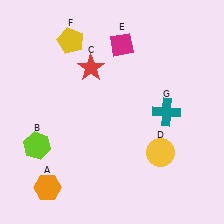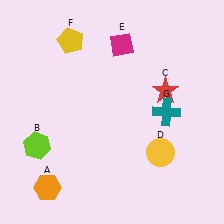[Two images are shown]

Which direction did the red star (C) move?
The red star (C) moved right.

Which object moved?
The red star (C) moved right.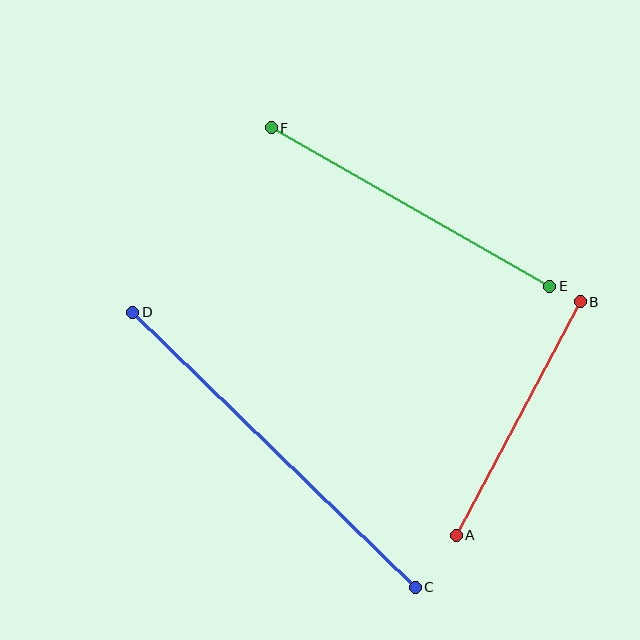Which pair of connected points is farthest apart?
Points C and D are farthest apart.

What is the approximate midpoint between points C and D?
The midpoint is at approximately (274, 450) pixels.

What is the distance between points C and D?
The distance is approximately 394 pixels.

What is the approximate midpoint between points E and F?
The midpoint is at approximately (411, 207) pixels.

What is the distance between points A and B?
The distance is approximately 264 pixels.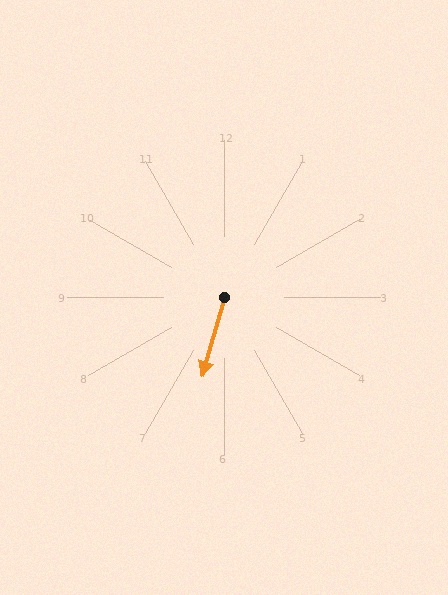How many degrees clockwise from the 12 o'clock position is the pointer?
Approximately 196 degrees.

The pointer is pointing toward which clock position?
Roughly 7 o'clock.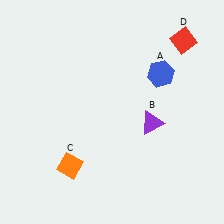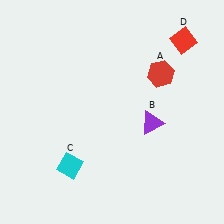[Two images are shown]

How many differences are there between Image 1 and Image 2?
There are 2 differences between the two images.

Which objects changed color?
A changed from blue to red. C changed from orange to cyan.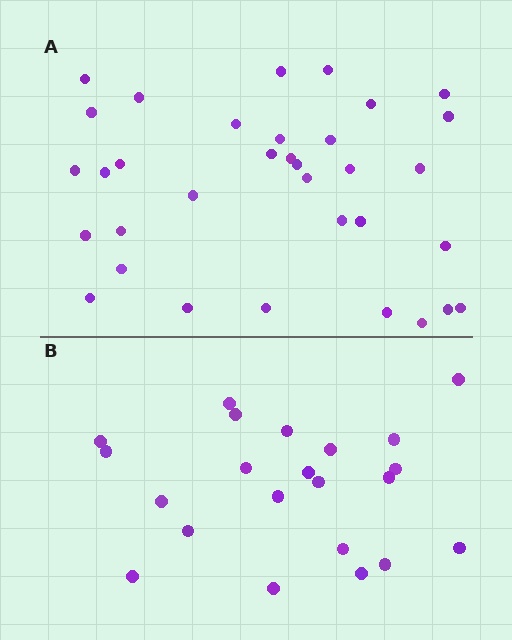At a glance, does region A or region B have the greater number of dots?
Region A (the top region) has more dots.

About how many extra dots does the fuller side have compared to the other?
Region A has roughly 12 or so more dots than region B.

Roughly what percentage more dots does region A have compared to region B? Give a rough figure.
About 55% more.